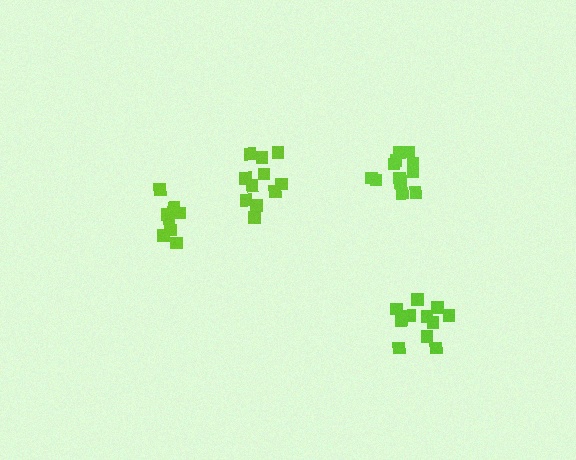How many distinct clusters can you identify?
There are 4 distinct clusters.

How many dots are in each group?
Group 1: 11 dots, Group 2: 12 dots, Group 3: 9 dots, Group 4: 11 dots (43 total).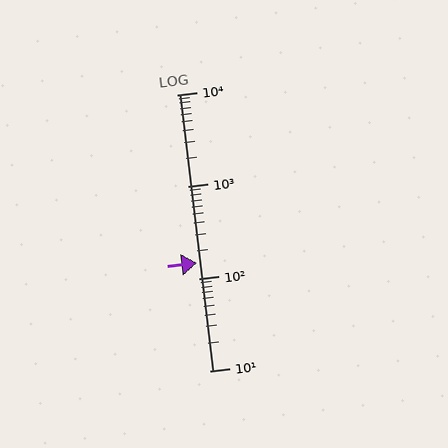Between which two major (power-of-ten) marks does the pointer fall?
The pointer is between 100 and 1000.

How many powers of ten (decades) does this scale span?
The scale spans 3 decades, from 10 to 10000.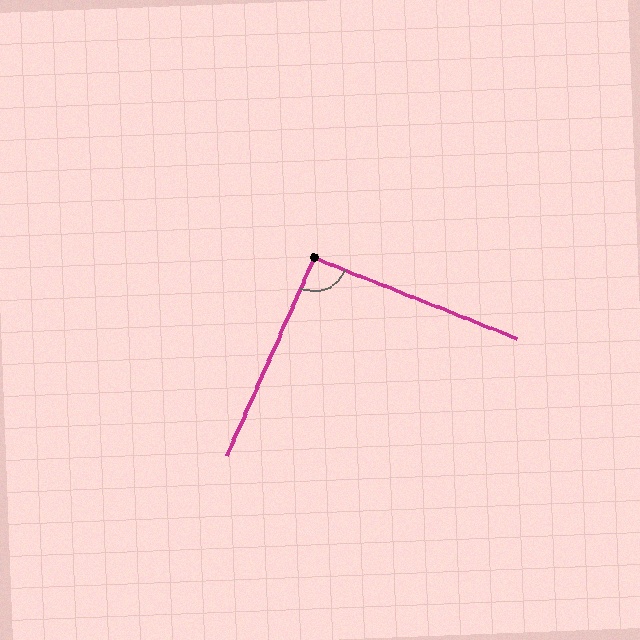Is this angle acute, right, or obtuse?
It is approximately a right angle.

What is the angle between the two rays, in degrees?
Approximately 92 degrees.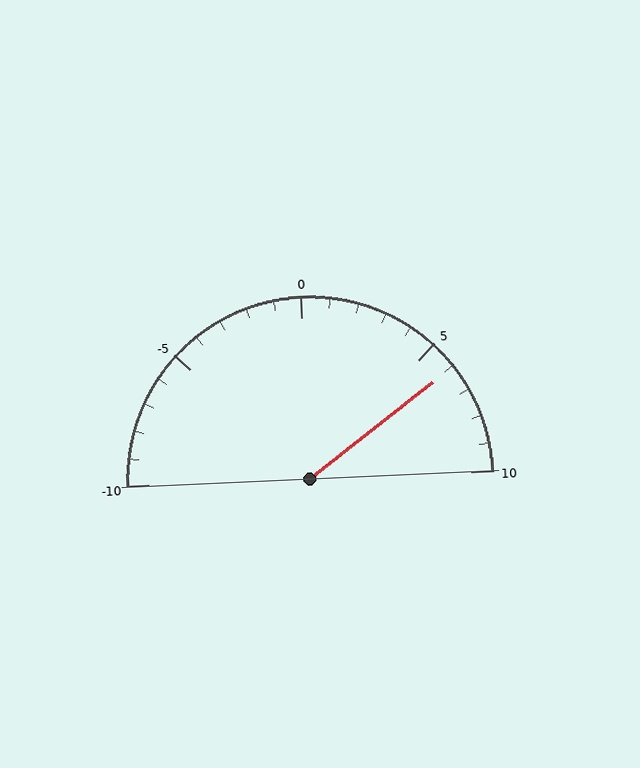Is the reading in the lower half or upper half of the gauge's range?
The reading is in the upper half of the range (-10 to 10).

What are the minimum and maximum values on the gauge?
The gauge ranges from -10 to 10.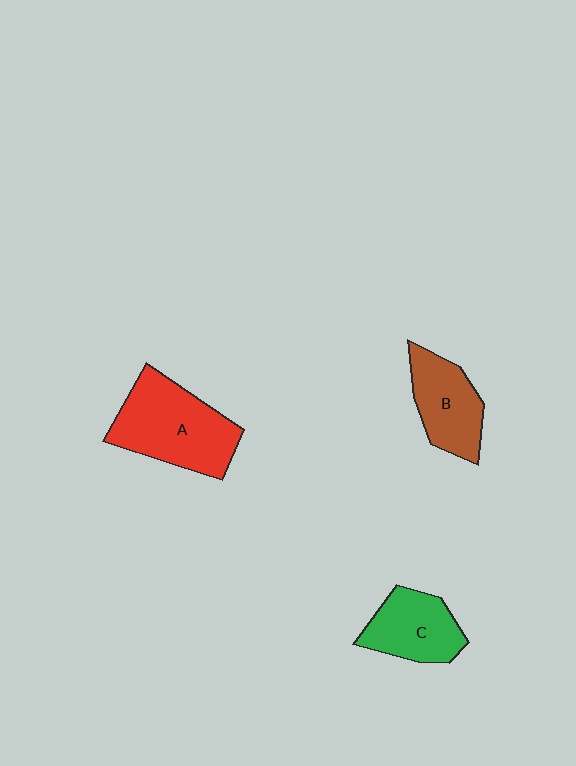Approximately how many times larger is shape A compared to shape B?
Approximately 1.5 times.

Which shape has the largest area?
Shape A (red).